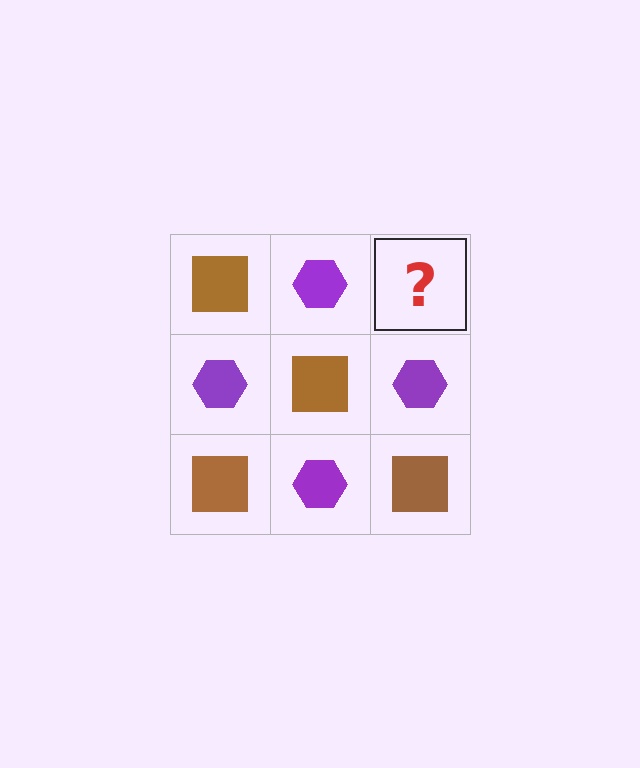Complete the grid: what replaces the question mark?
The question mark should be replaced with a brown square.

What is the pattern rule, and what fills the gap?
The rule is that it alternates brown square and purple hexagon in a checkerboard pattern. The gap should be filled with a brown square.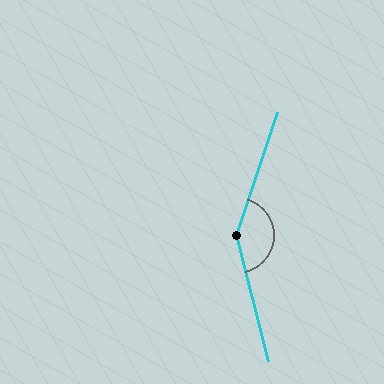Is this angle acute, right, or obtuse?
It is obtuse.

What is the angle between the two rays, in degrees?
Approximately 147 degrees.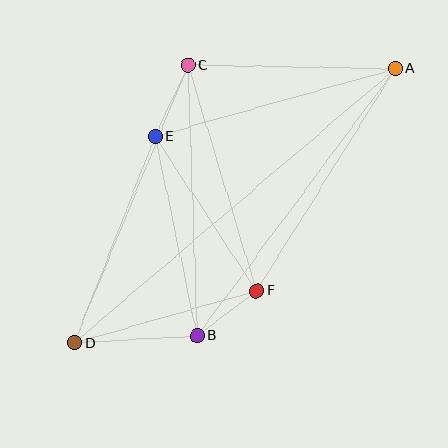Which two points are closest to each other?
Points B and F are closest to each other.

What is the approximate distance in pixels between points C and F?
The distance between C and F is approximately 236 pixels.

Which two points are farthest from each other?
Points A and D are farthest from each other.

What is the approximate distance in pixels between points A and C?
The distance between A and C is approximately 207 pixels.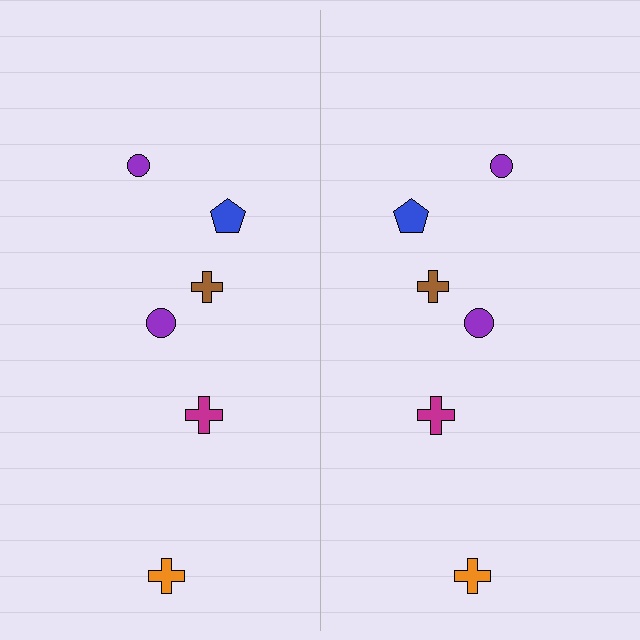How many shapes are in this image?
There are 12 shapes in this image.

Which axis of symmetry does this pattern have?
The pattern has a vertical axis of symmetry running through the center of the image.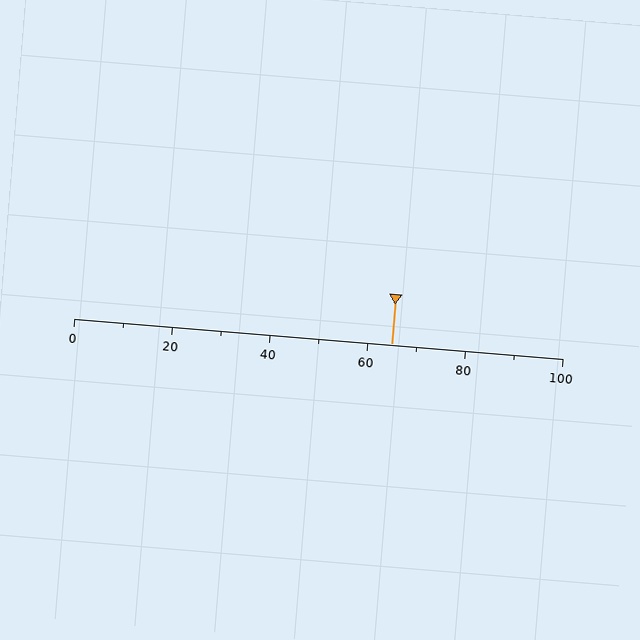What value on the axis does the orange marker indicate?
The marker indicates approximately 65.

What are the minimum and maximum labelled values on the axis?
The axis runs from 0 to 100.